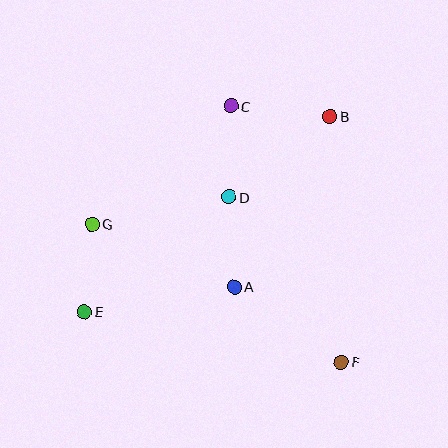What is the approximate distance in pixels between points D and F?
The distance between D and F is approximately 200 pixels.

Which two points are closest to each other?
Points E and G are closest to each other.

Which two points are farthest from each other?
Points B and E are farthest from each other.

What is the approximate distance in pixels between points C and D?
The distance between C and D is approximately 91 pixels.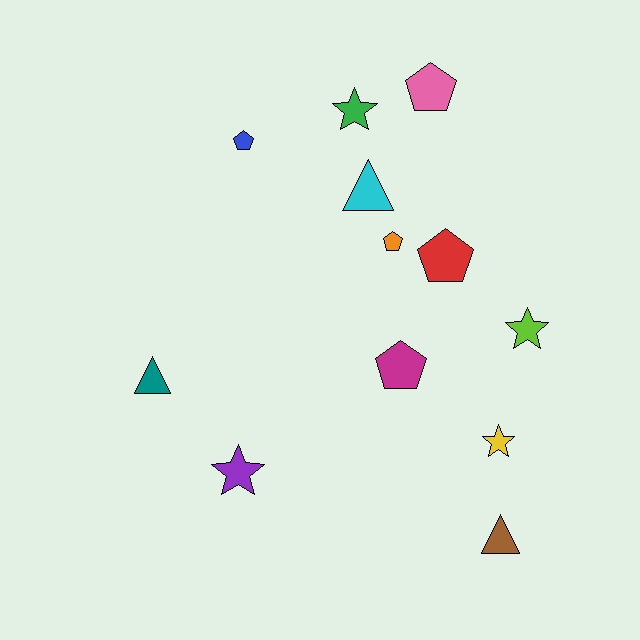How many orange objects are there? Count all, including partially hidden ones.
There is 1 orange object.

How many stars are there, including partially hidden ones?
There are 4 stars.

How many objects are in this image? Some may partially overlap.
There are 12 objects.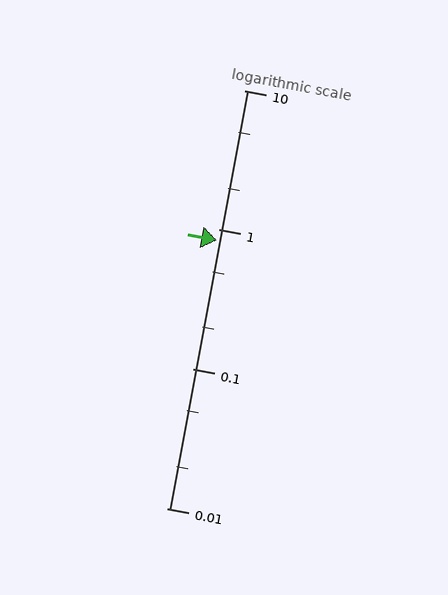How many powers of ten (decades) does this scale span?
The scale spans 3 decades, from 0.01 to 10.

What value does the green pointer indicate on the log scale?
The pointer indicates approximately 0.84.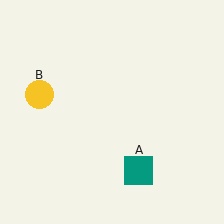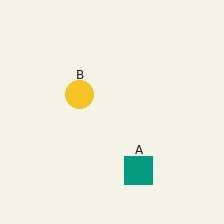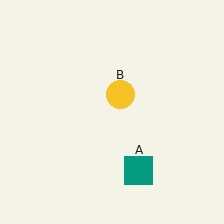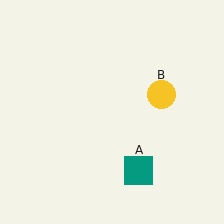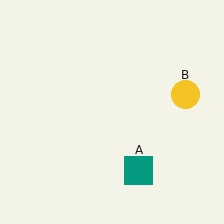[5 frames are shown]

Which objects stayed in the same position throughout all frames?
Teal square (object A) remained stationary.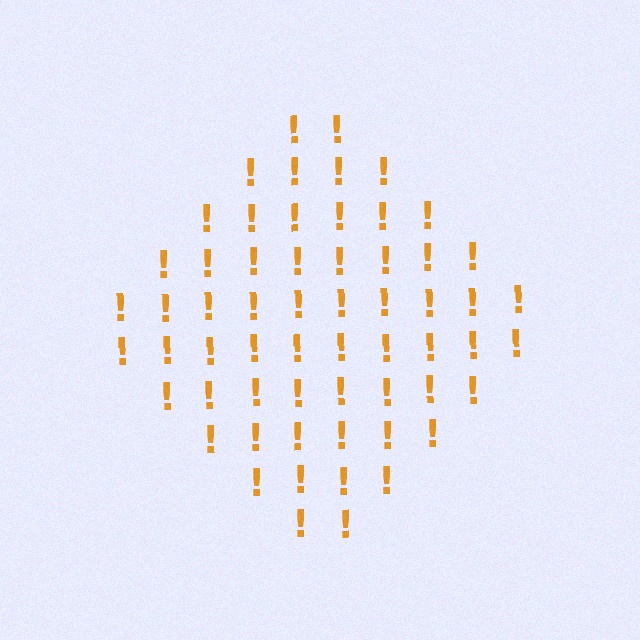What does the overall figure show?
The overall figure shows a diamond.